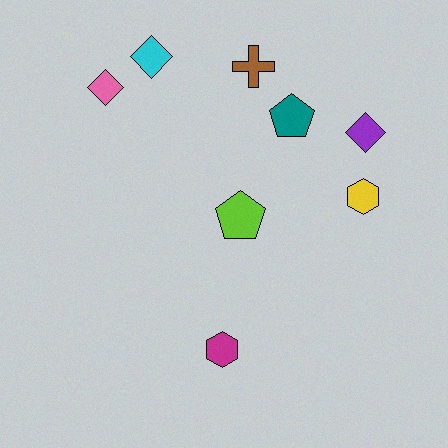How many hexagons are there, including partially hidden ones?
There are 2 hexagons.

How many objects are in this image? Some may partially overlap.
There are 8 objects.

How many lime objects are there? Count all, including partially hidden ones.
There is 1 lime object.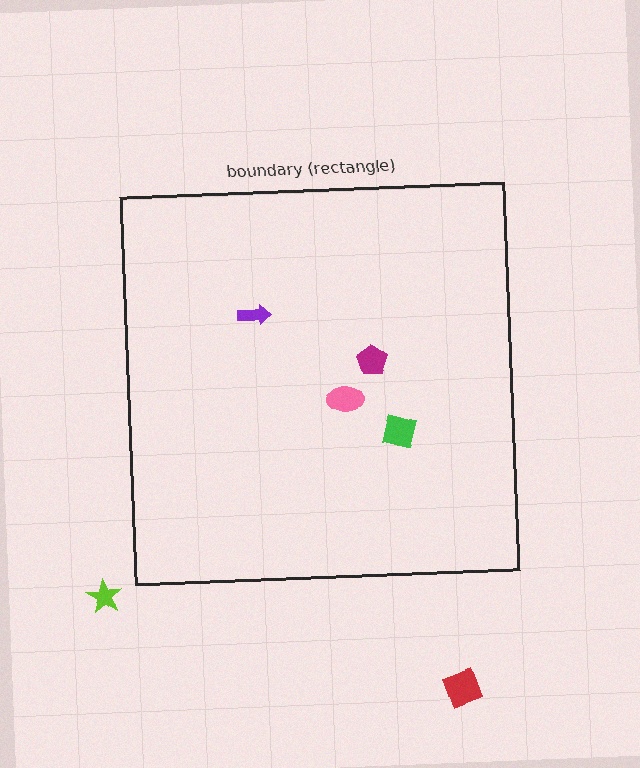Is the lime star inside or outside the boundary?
Outside.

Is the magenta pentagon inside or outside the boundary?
Inside.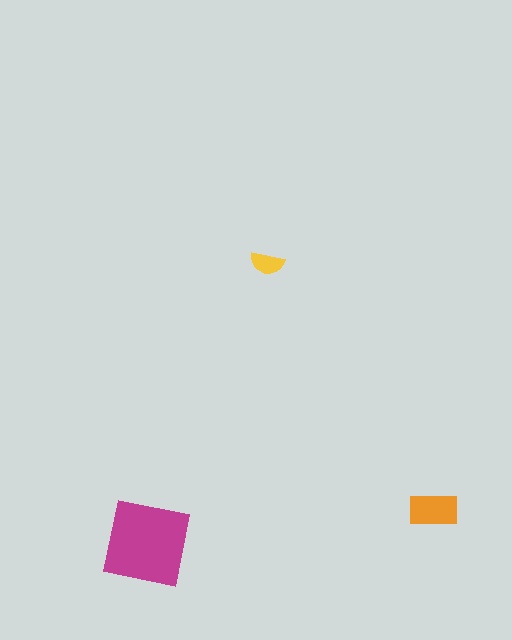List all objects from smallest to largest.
The yellow semicircle, the orange rectangle, the magenta square.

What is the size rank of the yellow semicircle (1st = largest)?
3rd.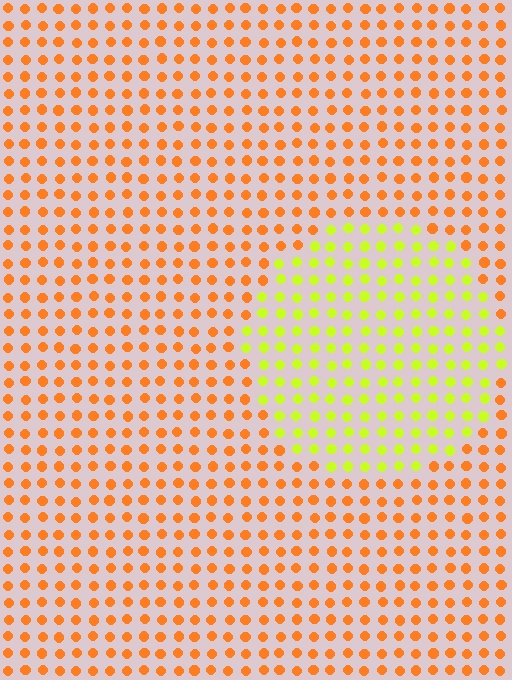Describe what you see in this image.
The image is filled with small orange elements in a uniform arrangement. A circle-shaped region is visible where the elements are tinted to a slightly different hue, forming a subtle color boundary.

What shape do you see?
I see a circle.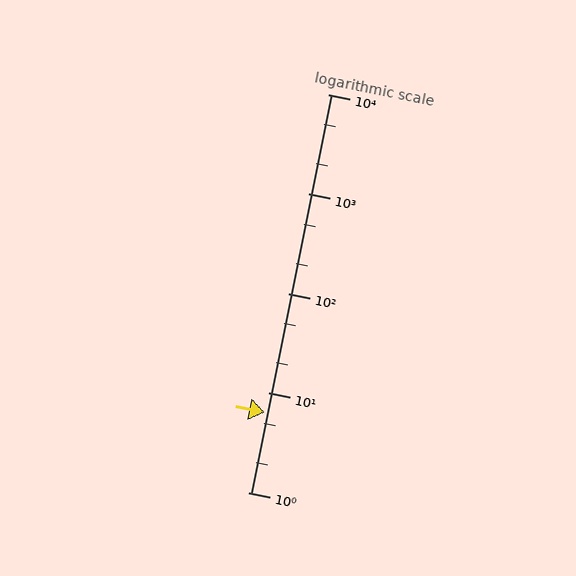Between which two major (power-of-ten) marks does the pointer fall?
The pointer is between 1 and 10.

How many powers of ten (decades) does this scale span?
The scale spans 4 decades, from 1 to 10000.